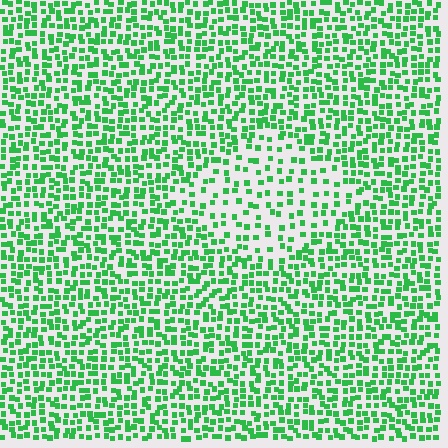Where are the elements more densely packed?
The elements are more densely packed outside the diamond boundary.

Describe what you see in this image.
The image contains small green elements arranged at two different densities. A diamond-shaped region is visible where the elements are less densely packed than the surrounding area.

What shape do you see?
I see a diamond.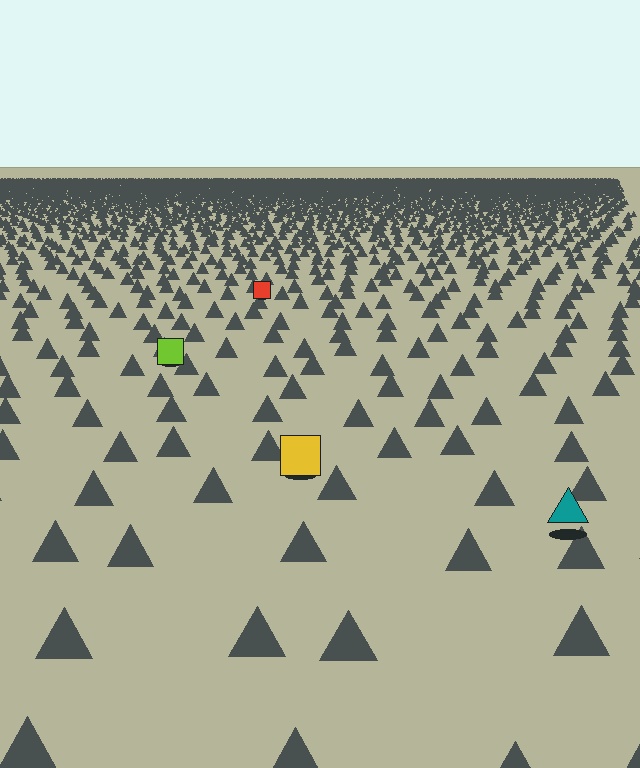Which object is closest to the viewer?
The teal triangle is closest. The texture marks near it are larger and more spread out.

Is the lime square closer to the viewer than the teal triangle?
No. The teal triangle is closer — you can tell from the texture gradient: the ground texture is coarser near it.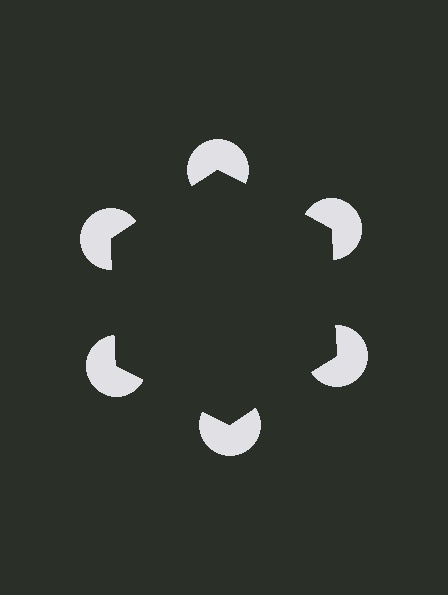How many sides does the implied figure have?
6 sides.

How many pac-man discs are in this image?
There are 6 — one at each vertex of the illusory hexagon.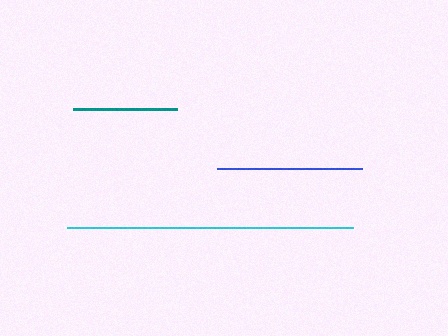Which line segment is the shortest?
The teal line is the shortest at approximately 103 pixels.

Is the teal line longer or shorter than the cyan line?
The cyan line is longer than the teal line.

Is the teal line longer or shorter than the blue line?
The blue line is longer than the teal line.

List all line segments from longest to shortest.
From longest to shortest: cyan, blue, teal.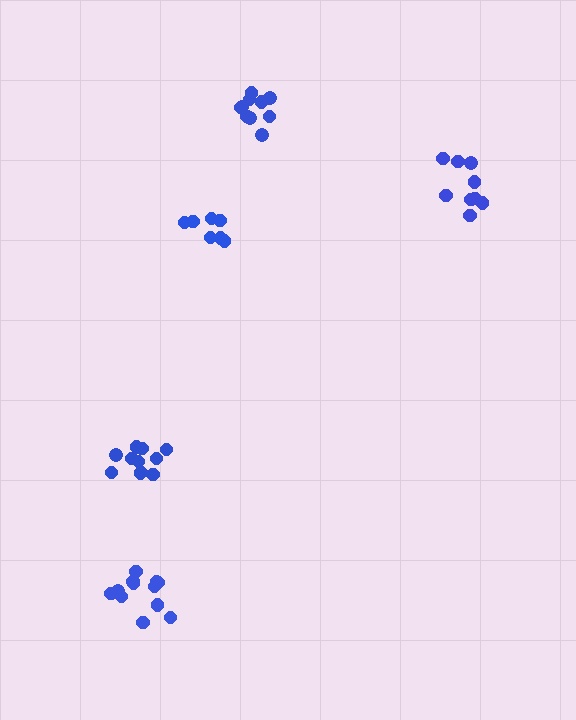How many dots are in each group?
Group 1: 12 dots, Group 2: 10 dots, Group 3: 7 dots, Group 4: 11 dots, Group 5: 9 dots (49 total).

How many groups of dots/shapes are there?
There are 5 groups.